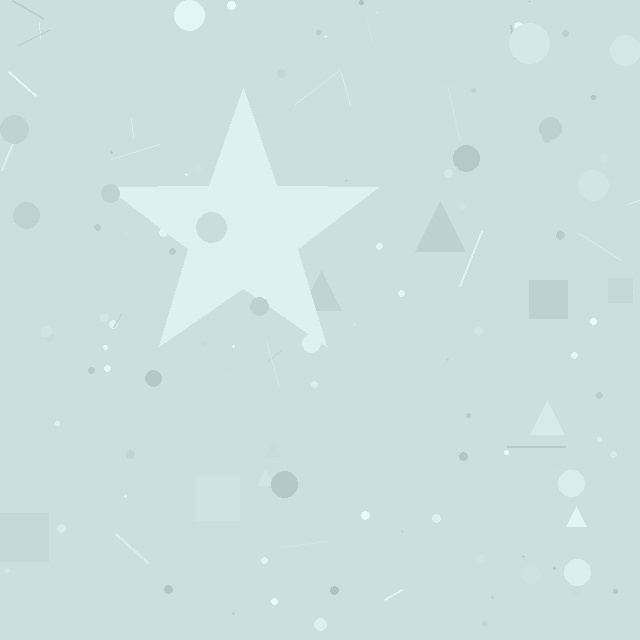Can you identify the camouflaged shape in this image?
The camouflaged shape is a star.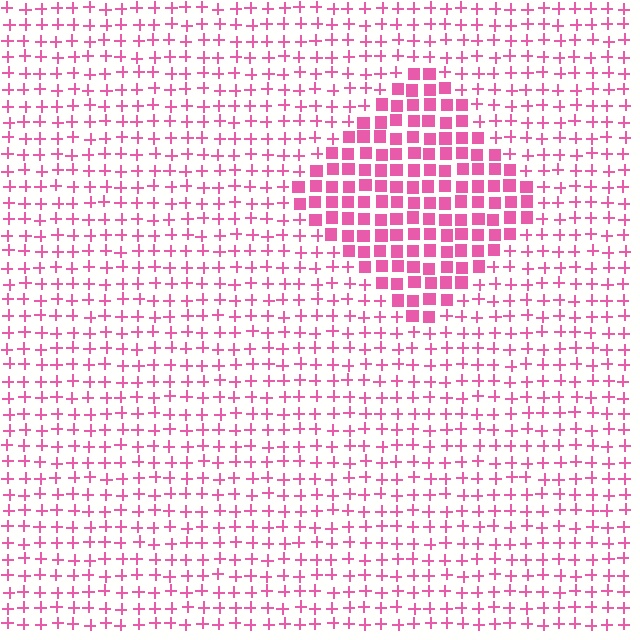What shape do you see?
I see a diamond.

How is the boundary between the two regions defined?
The boundary is defined by a change in element shape: squares inside vs. plus signs outside. All elements share the same color and spacing.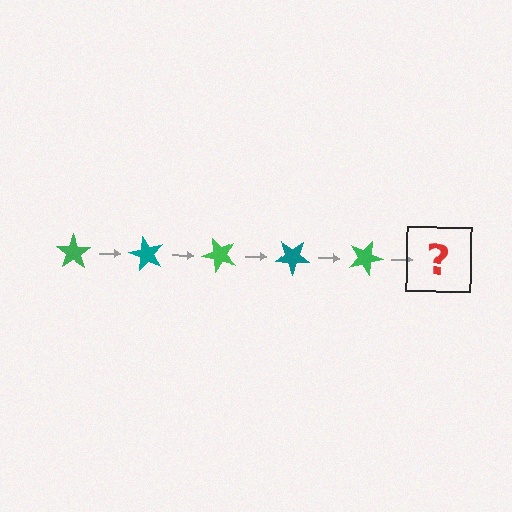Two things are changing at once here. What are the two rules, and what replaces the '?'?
The two rules are that it rotates 60 degrees each step and the color cycles through green and teal. The '?' should be a teal star, rotated 300 degrees from the start.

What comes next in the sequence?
The next element should be a teal star, rotated 300 degrees from the start.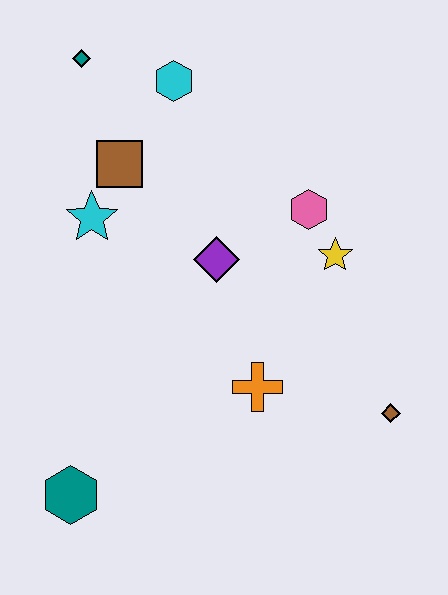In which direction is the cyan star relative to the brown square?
The cyan star is below the brown square.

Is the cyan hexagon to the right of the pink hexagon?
No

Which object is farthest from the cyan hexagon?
The teal hexagon is farthest from the cyan hexagon.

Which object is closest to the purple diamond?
The pink hexagon is closest to the purple diamond.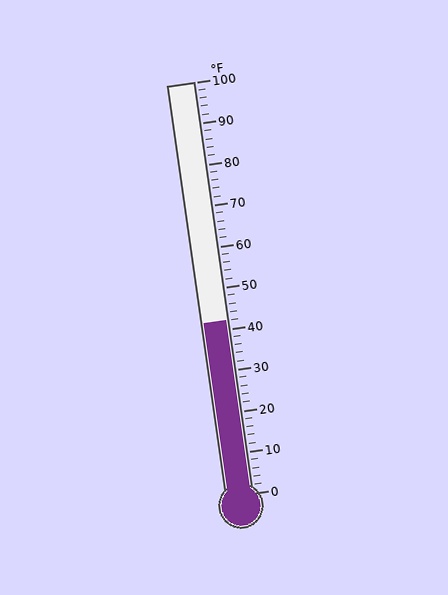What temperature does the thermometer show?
The thermometer shows approximately 42°F.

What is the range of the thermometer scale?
The thermometer scale ranges from 0°F to 100°F.